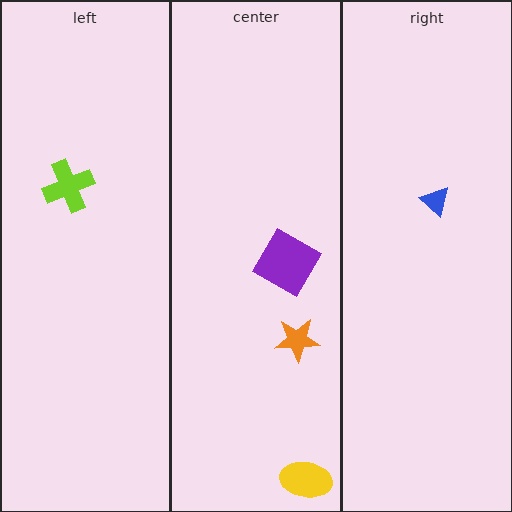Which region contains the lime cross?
The left region.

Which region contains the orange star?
The center region.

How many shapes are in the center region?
3.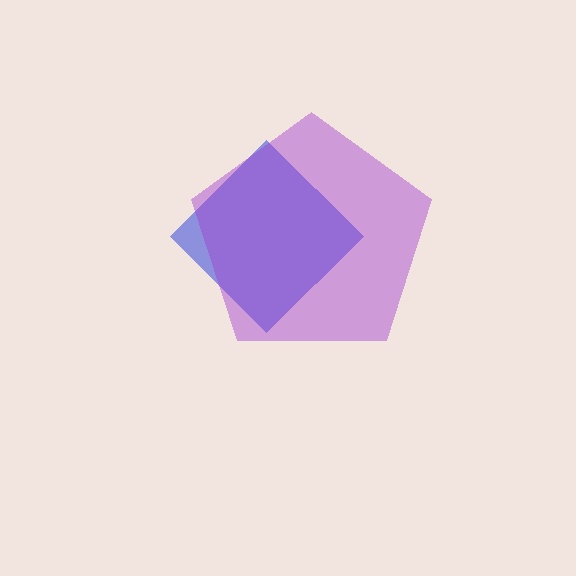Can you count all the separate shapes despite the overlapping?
Yes, there are 2 separate shapes.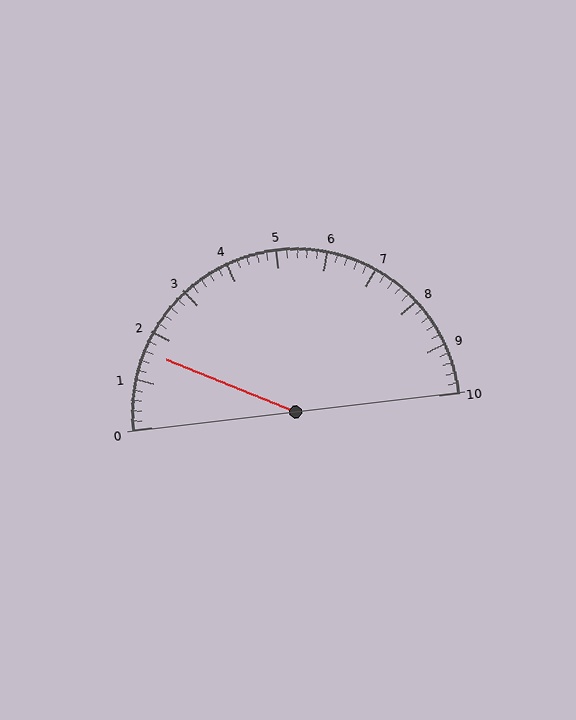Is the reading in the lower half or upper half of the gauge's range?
The reading is in the lower half of the range (0 to 10).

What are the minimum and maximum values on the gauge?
The gauge ranges from 0 to 10.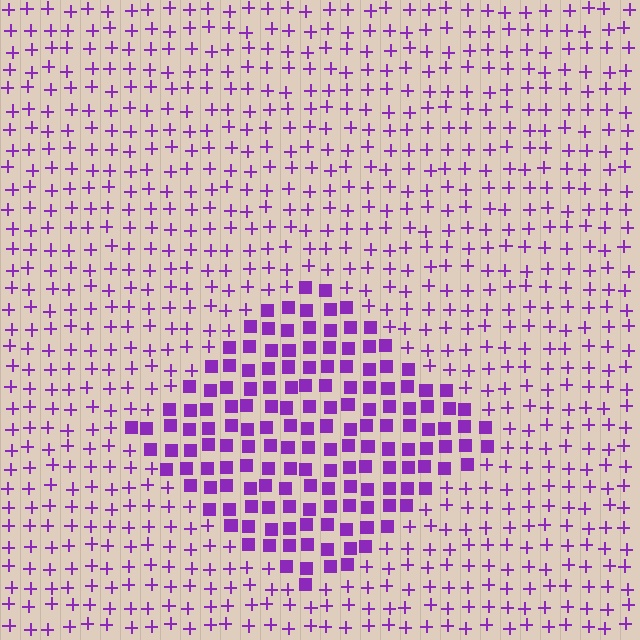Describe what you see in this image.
The image is filled with small purple elements arranged in a uniform grid. A diamond-shaped region contains squares, while the surrounding area contains plus signs. The boundary is defined purely by the change in element shape.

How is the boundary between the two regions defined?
The boundary is defined by a change in element shape: squares inside vs. plus signs outside. All elements share the same color and spacing.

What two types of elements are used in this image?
The image uses squares inside the diamond region and plus signs outside it.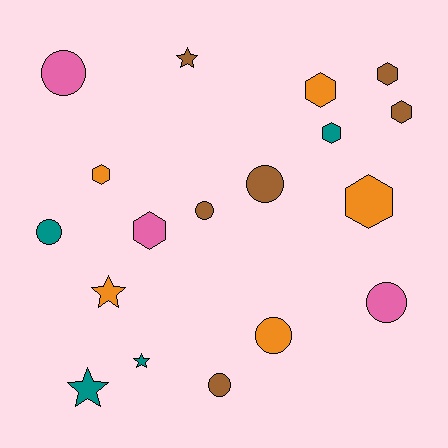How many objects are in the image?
There are 18 objects.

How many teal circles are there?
There is 1 teal circle.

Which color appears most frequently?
Brown, with 6 objects.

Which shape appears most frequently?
Hexagon, with 7 objects.